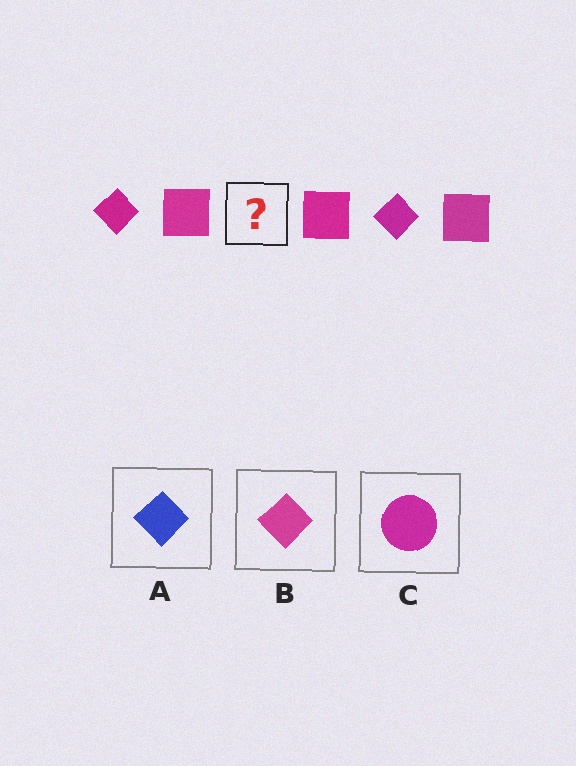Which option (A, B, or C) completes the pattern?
B.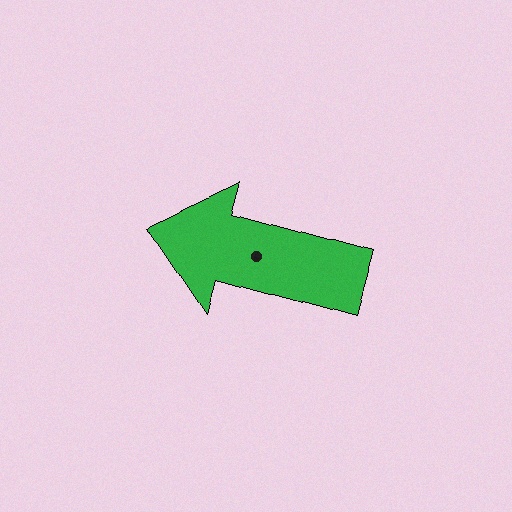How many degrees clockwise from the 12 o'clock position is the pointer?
Approximately 285 degrees.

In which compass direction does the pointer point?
West.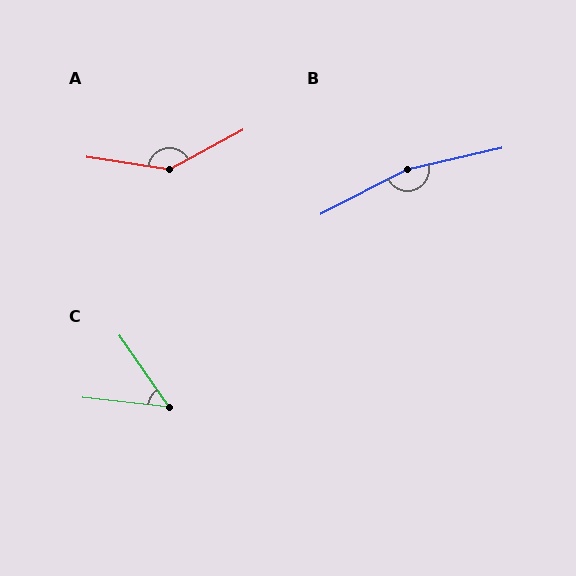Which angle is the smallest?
C, at approximately 49 degrees.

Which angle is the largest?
B, at approximately 166 degrees.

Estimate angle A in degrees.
Approximately 143 degrees.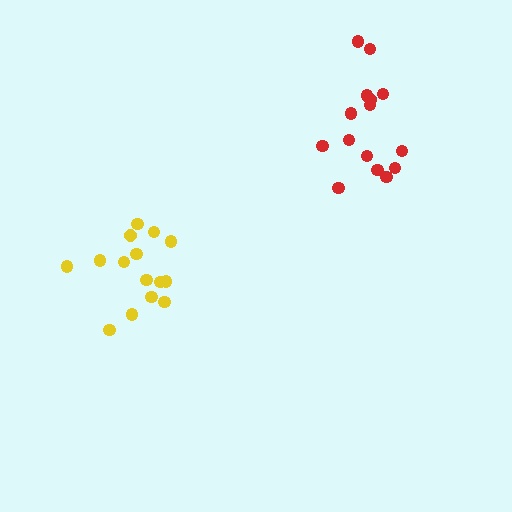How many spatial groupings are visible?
There are 2 spatial groupings.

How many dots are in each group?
Group 1: 15 dots, Group 2: 15 dots (30 total).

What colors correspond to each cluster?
The clusters are colored: red, yellow.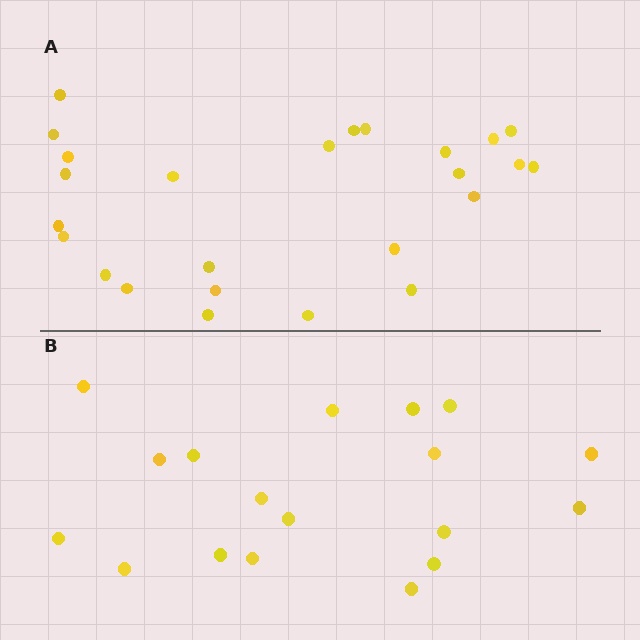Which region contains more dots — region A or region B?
Region A (the top region) has more dots.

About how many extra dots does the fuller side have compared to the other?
Region A has roughly 8 or so more dots than region B.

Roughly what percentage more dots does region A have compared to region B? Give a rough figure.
About 40% more.